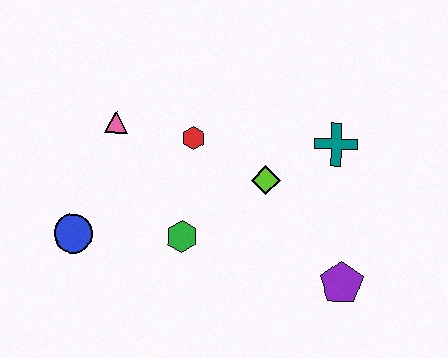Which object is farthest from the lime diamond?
The blue circle is farthest from the lime diamond.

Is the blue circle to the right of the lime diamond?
No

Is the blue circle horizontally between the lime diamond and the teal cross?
No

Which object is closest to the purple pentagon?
The lime diamond is closest to the purple pentagon.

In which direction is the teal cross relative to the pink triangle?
The teal cross is to the right of the pink triangle.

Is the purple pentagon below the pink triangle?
Yes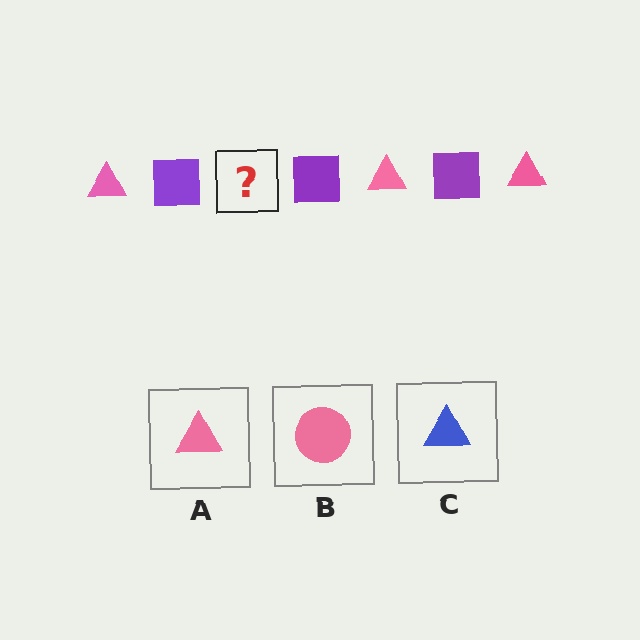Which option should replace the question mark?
Option A.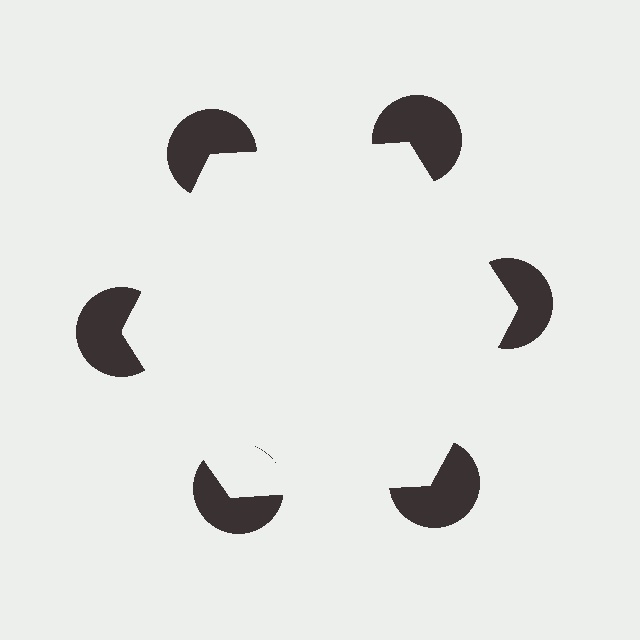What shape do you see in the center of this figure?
An illusory hexagon — its edges are inferred from the aligned wedge cuts in the pac-man discs, not physically drawn.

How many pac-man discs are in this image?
There are 6 — one at each vertex of the illusory hexagon.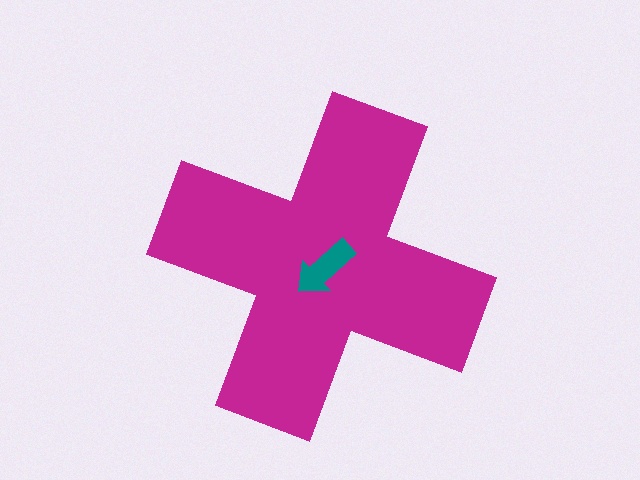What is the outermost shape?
The magenta cross.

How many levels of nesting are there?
2.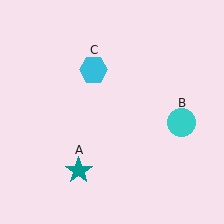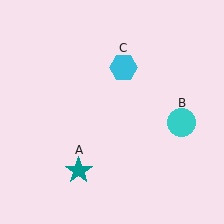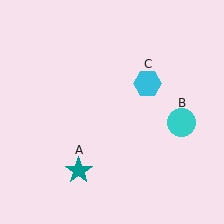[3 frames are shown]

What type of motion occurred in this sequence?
The cyan hexagon (object C) rotated clockwise around the center of the scene.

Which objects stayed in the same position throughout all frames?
Teal star (object A) and cyan circle (object B) remained stationary.